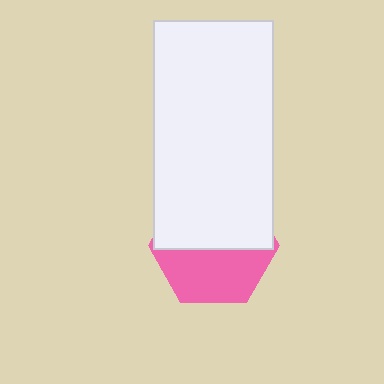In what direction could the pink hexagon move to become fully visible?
The pink hexagon could move down. That would shift it out from behind the white rectangle entirely.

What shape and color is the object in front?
The object in front is a white rectangle.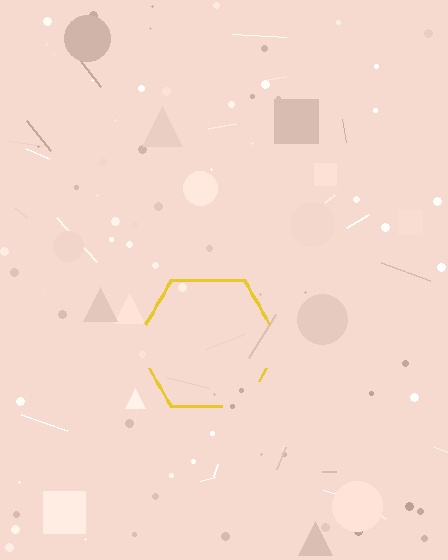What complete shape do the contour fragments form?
The contour fragments form a hexagon.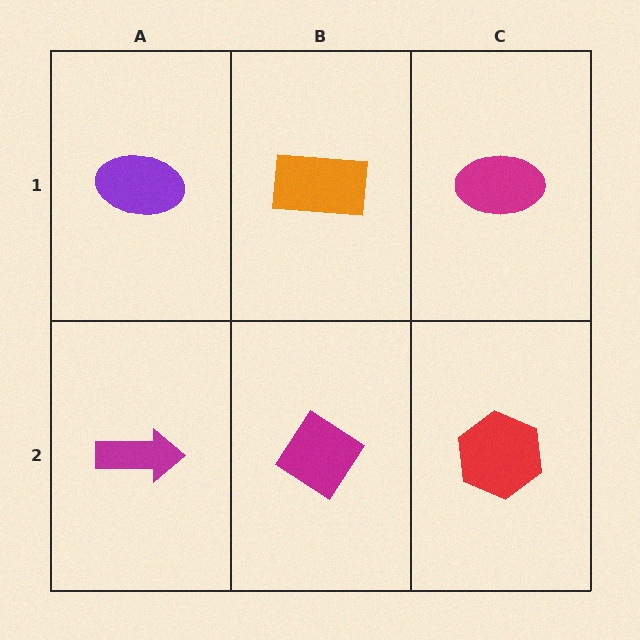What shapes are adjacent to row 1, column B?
A magenta diamond (row 2, column B), a purple ellipse (row 1, column A), a magenta ellipse (row 1, column C).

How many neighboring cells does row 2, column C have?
2.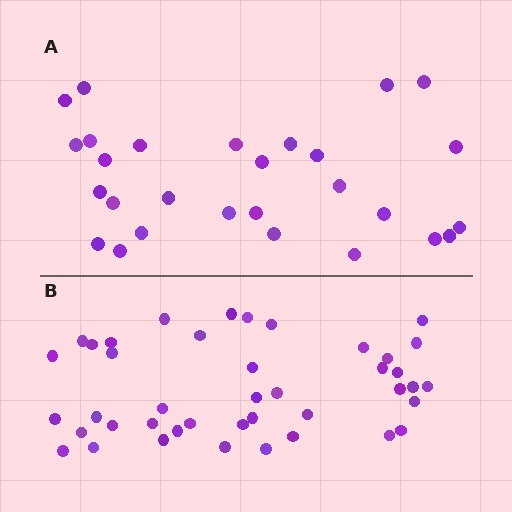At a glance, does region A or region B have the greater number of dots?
Region B (the bottom region) has more dots.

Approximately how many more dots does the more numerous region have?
Region B has approximately 15 more dots than region A.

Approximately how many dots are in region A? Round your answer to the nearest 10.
About 30 dots. (The exact count is 28, which rounds to 30.)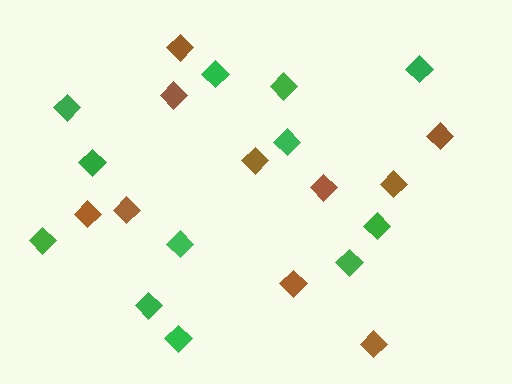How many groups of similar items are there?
There are 2 groups: one group of green diamonds (12) and one group of brown diamonds (10).